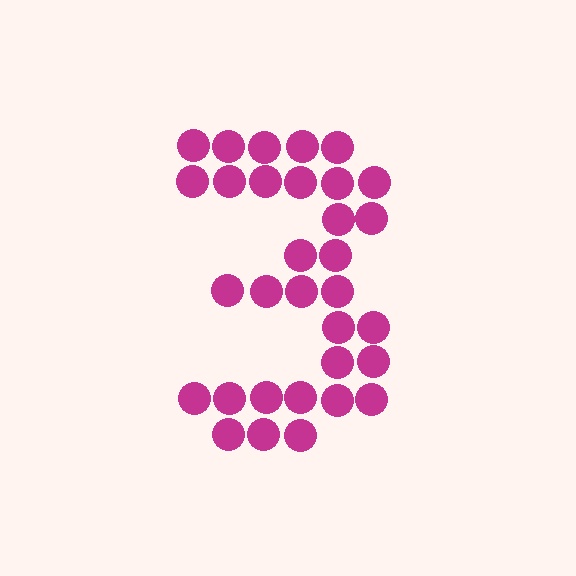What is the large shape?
The large shape is the digit 3.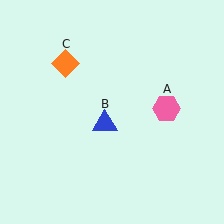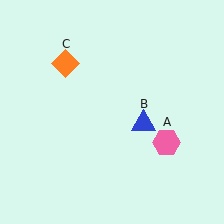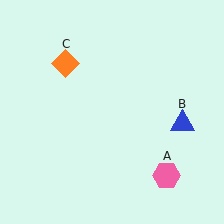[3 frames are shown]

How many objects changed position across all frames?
2 objects changed position: pink hexagon (object A), blue triangle (object B).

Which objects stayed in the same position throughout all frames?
Orange diamond (object C) remained stationary.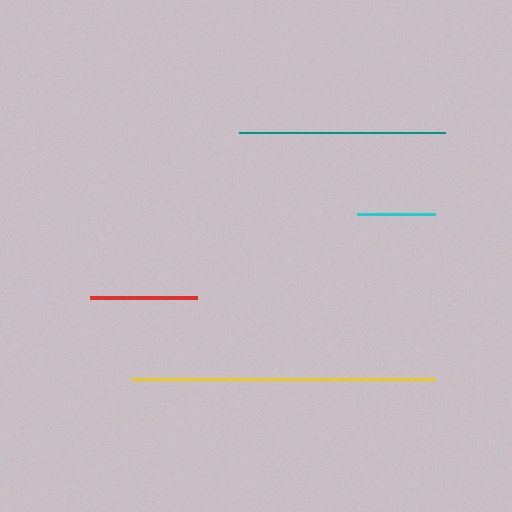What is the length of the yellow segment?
The yellow segment is approximately 304 pixels long.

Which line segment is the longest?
The yellow line is the longest at approximately 304 pixels.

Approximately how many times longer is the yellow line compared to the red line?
The yellow line is approximately 2.9 times the length of the red line.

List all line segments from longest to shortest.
From longest to shortest: yellow, teal, red, cyan.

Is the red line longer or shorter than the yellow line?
The yellow line is longer than the red line.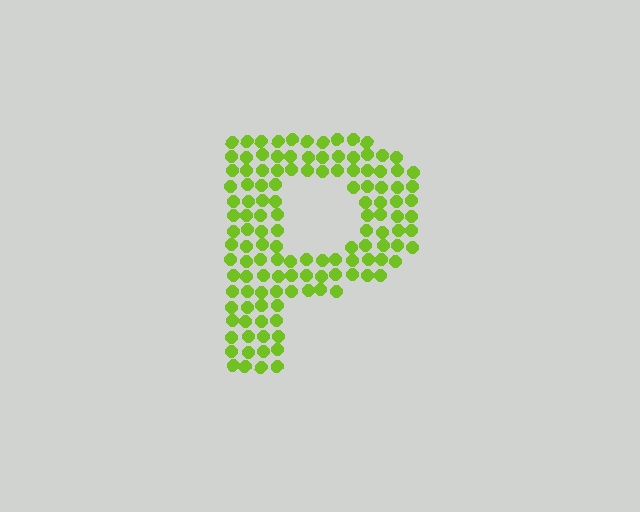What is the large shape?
The large shape is the letter P.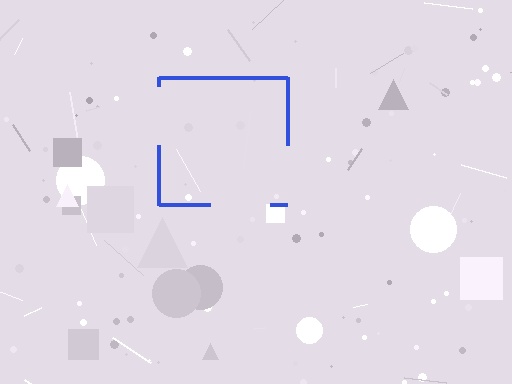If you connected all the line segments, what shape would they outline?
They would outline a square.